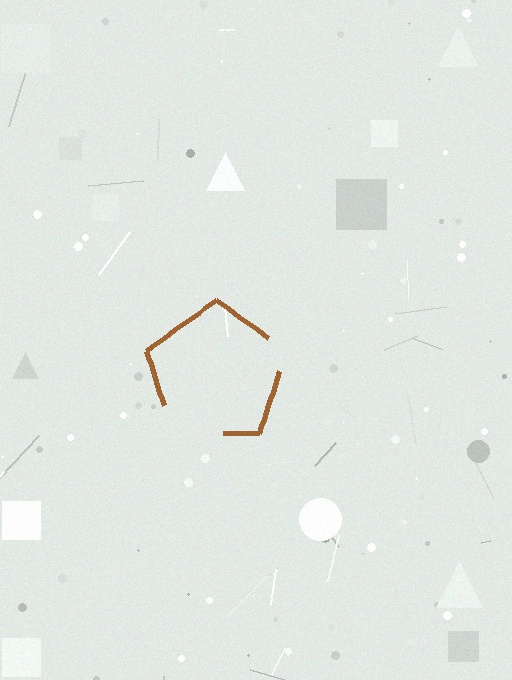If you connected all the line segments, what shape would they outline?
They would outline a pentagon.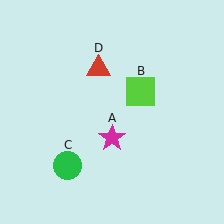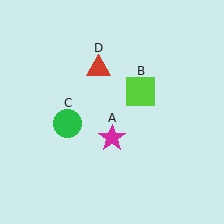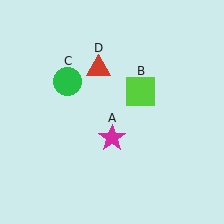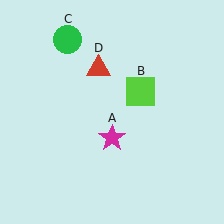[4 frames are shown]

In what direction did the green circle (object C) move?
The green circle (object C) moved up.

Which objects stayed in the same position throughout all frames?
Magenta star (object A) and lime square (object B) and red triangle (object D) remained stationary.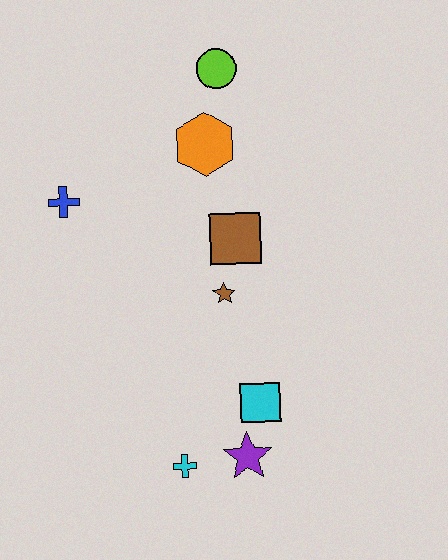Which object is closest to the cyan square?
The purple star is closest to the cyan square.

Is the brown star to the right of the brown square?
No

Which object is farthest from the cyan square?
The lime circle is farthest from the cyan square.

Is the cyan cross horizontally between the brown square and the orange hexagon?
No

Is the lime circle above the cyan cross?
Yes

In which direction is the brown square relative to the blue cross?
The brown square is to the right of the blue cross.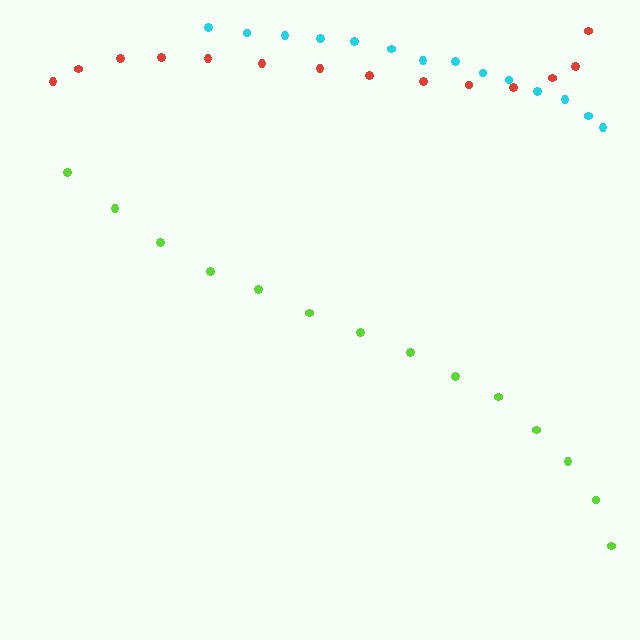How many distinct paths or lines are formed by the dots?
There are 3 distinct paths.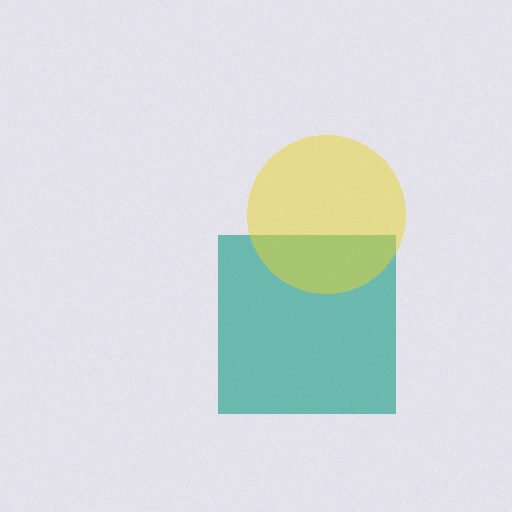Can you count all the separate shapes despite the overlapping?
Yes, there are 2 separate shapes.